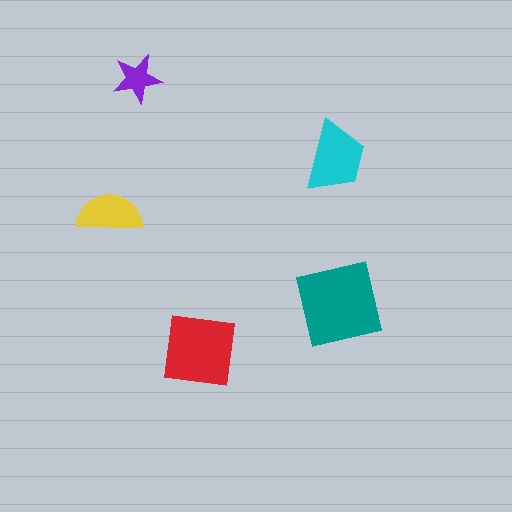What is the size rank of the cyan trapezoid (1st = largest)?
3rd.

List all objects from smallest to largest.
The purple star, the yellow semicircle, the cyan trapezoid, the red square, the teal square.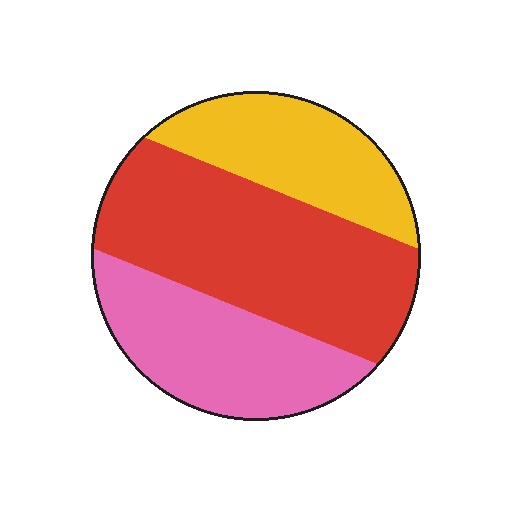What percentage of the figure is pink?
Pink covers about 30% of the figure.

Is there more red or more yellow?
Red.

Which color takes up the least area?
Yellow, at roughly 25%.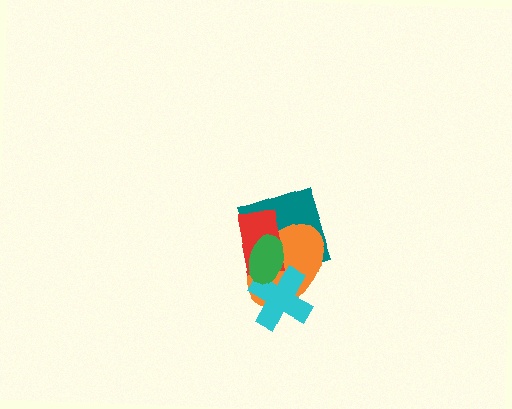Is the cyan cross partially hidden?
Yes, it is partially covered by another shape.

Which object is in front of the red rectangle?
The green ellipse is in front of the red rectangle.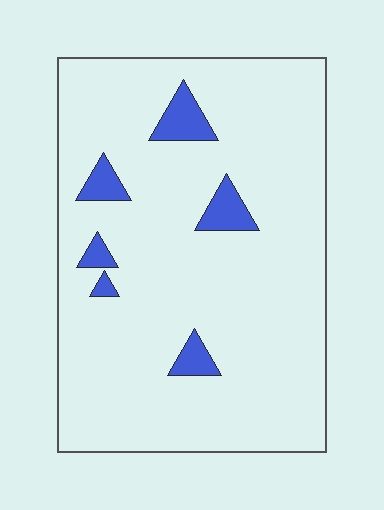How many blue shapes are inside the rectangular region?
6.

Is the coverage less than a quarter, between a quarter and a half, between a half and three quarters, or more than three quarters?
Less than a quarter.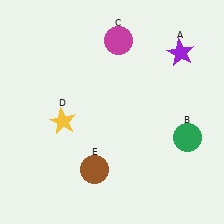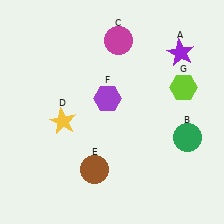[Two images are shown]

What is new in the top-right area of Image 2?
A lime hexagon (G) was added in the top-right area of Image 2.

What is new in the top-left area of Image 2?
A purple hexagon (F) was added in the top-left area of Image 2.